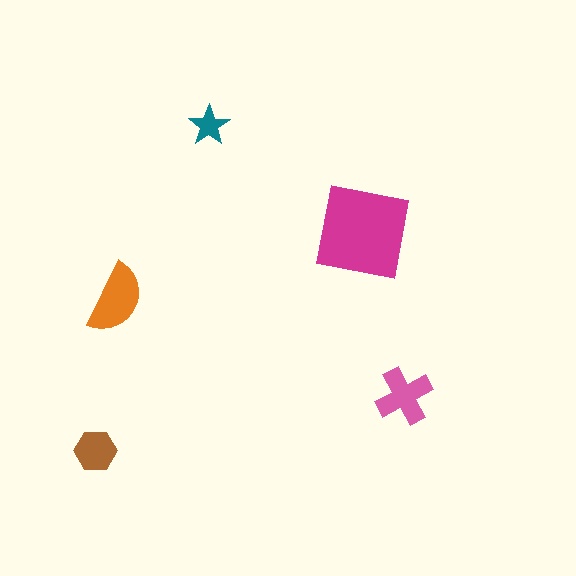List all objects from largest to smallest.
The magenta square, the orange semicircle, the pink cross, the brown hexagon, the teal star.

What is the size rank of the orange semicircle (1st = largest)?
2nd.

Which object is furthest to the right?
The pink cross is rightmost.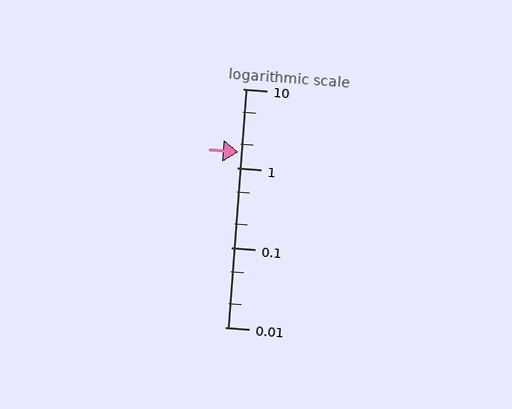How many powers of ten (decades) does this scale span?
The scale spans 3 decades, from 0.01 to 10.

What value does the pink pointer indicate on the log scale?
The pointer indicates approximately 1.6.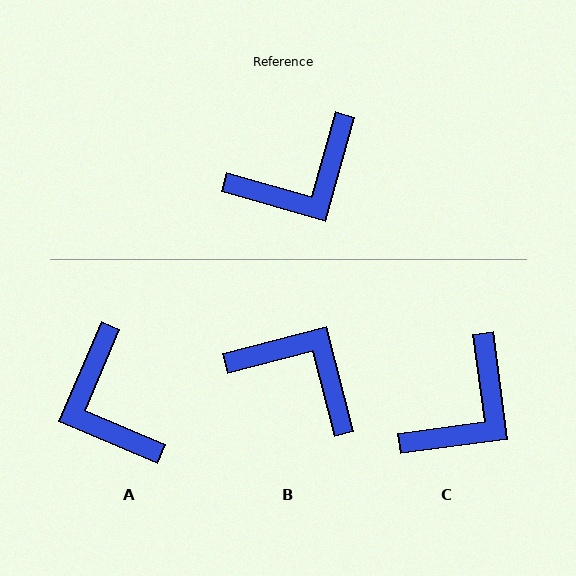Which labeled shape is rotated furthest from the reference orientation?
B, about 120 degrees away.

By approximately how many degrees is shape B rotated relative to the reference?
Approximately 120 degrees counter-clockwise.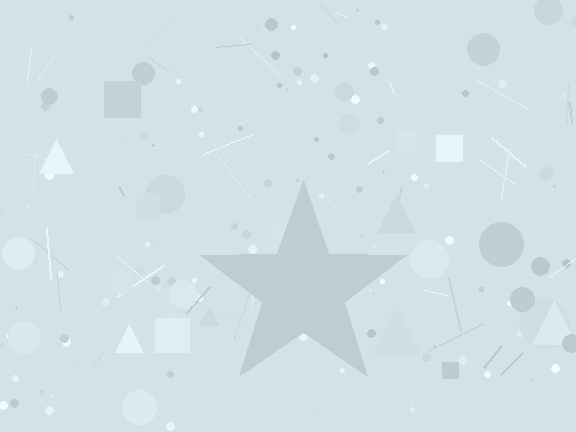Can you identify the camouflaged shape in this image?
The camouflaged shape is a star.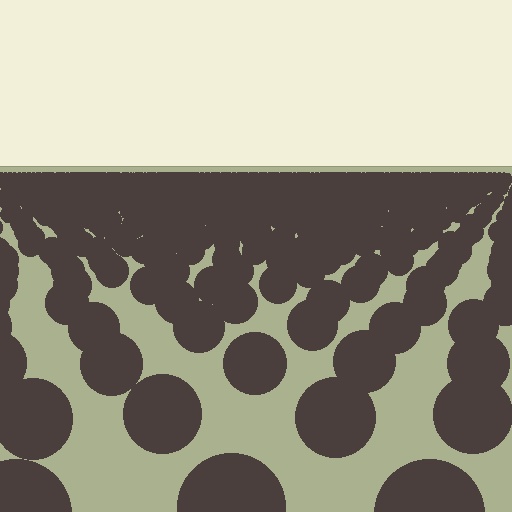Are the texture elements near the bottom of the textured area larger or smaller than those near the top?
Larger. Near the bottom, elements are closer to the viewer and appear at a bigger on-screen size.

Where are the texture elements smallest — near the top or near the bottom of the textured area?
Near the top.